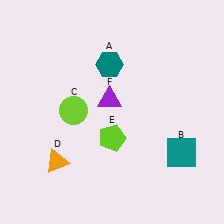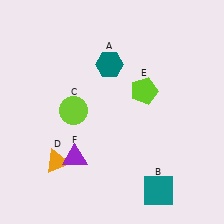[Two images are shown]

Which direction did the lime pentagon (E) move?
The lime pentagon (E) moved up.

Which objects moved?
The objects that moved are: the teal square (B), the lime pentagon (E), the purple triangle (F).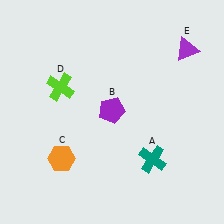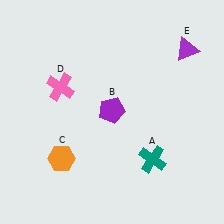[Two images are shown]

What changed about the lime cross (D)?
In Image 1, D is lime. In Image 2, it changed to pink.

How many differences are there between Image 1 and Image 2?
There is 1 difference between the two images.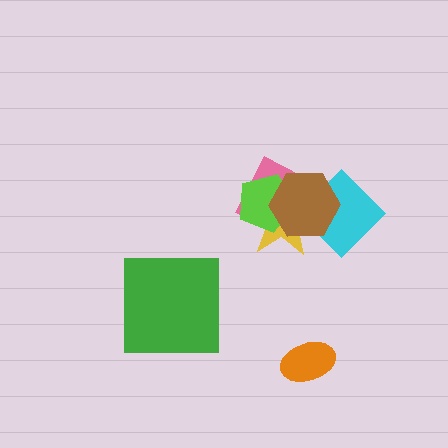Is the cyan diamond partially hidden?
Yes, it is partially covered by another shape.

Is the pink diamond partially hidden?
Yes, it is partially covered by another shape.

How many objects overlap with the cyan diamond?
3 objects overlap with the cyan diamond.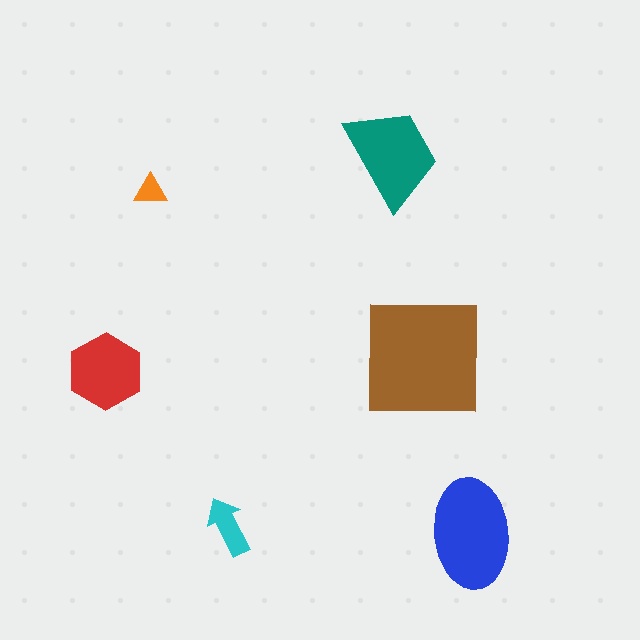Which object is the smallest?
The orange triangle.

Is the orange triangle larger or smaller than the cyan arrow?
Smaller.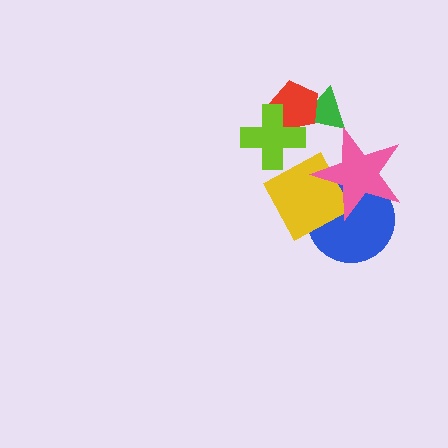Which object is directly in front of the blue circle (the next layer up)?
The yellow diamond is directly in front of the blue circle.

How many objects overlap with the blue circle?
2 objects overlap with the blue circle.